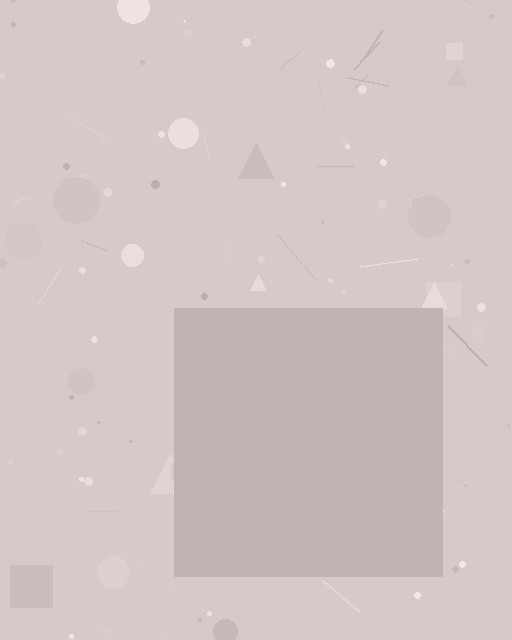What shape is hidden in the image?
A square is hidden in the image.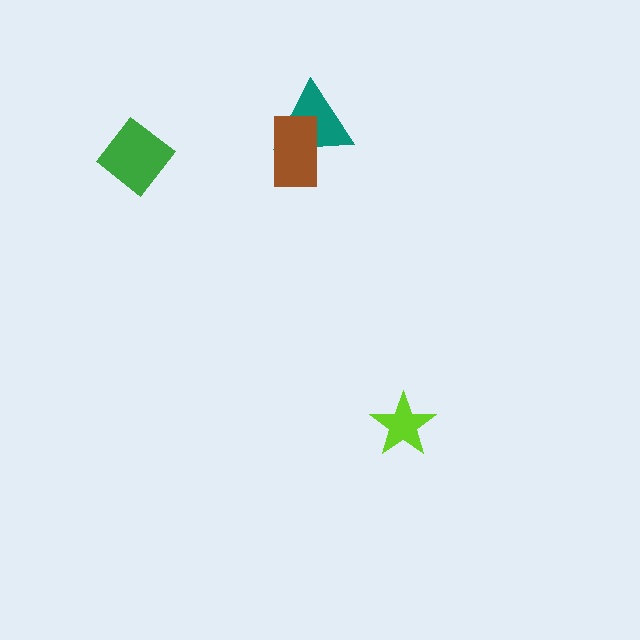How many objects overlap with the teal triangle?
1 object overlaps with the teal triangle.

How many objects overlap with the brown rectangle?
1 object overlaps with the brown rectangle.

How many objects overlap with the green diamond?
0 objects overlap with the green diamond.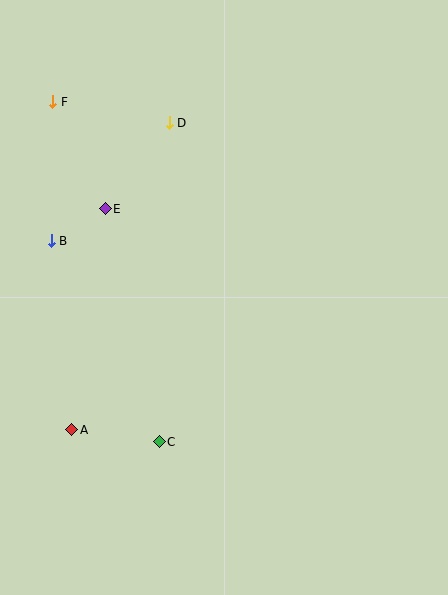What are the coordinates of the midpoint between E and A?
The midpoint between E and A is at (88, 319).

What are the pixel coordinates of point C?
Point C is at (159, 442).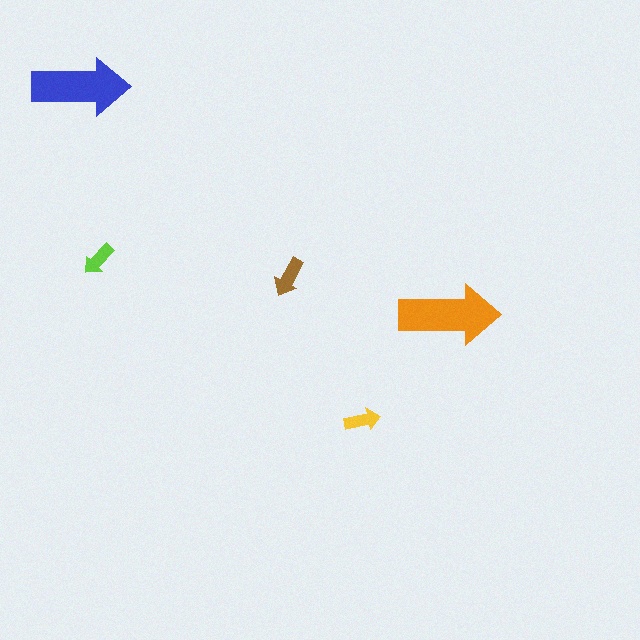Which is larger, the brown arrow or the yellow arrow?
The brown one.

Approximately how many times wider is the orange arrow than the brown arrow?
About 2.5 times wider.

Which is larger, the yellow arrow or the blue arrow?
The blue one.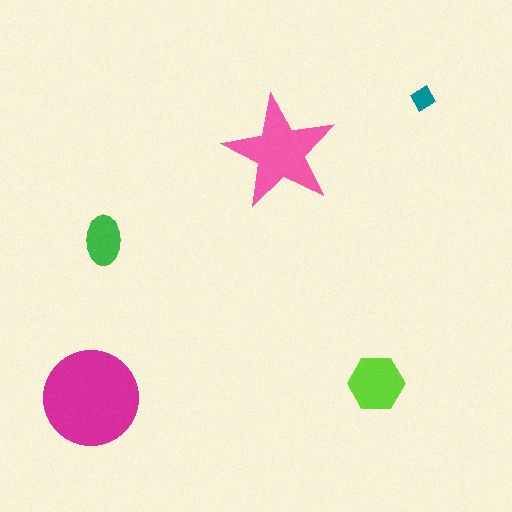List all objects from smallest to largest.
The teal diamond, the green ellipse, the lime hexagon, the pink star, the magenta circle.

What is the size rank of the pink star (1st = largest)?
2nd.